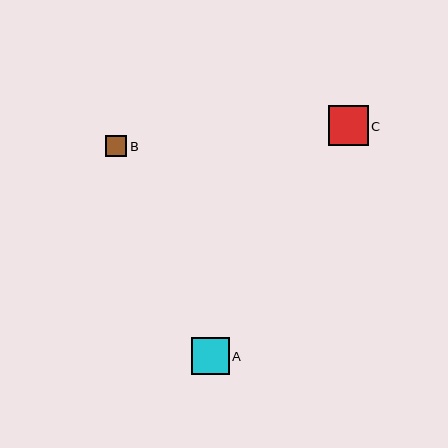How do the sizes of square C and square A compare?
Square C and square A are approximately the same size.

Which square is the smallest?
Square B is the smallest with a size of approximately 22 pixels.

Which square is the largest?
Square C is the largest with a size of approximately 40 pixels.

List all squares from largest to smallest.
From largest to smallest: C, A, B.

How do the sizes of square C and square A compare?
Square C and square A are approximately the same size.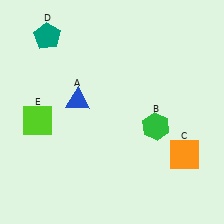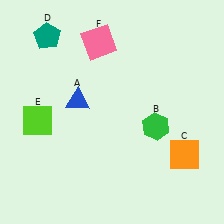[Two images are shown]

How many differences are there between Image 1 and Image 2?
There is 1 difference between the two images.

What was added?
A pink square (F) was added in Image 2.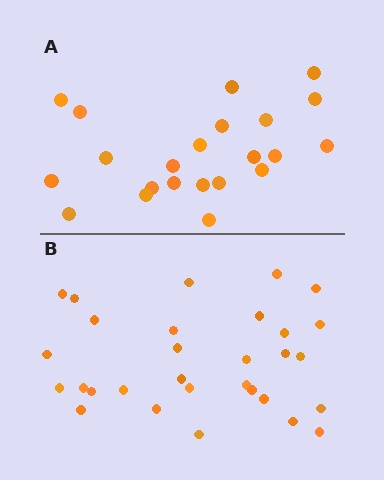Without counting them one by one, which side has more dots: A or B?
Region B (the bottom region) has more dots.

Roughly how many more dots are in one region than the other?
Region B has roughly 8 or so more dots than region A.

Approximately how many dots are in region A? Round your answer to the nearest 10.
About 20 dots. (The exact count is 22, which rounds to 20.)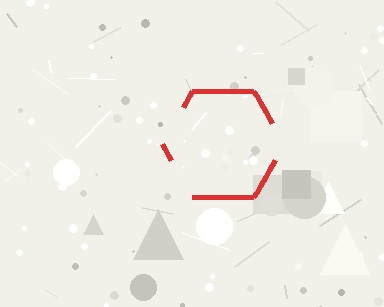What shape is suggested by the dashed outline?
The dashed outline suggests a hexagon.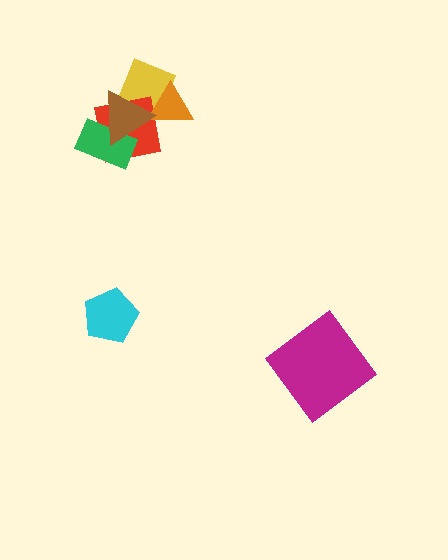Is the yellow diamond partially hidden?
Yes, it is partially covered by another shape.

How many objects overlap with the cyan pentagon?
0 objects overlap with the cyan pentagon.